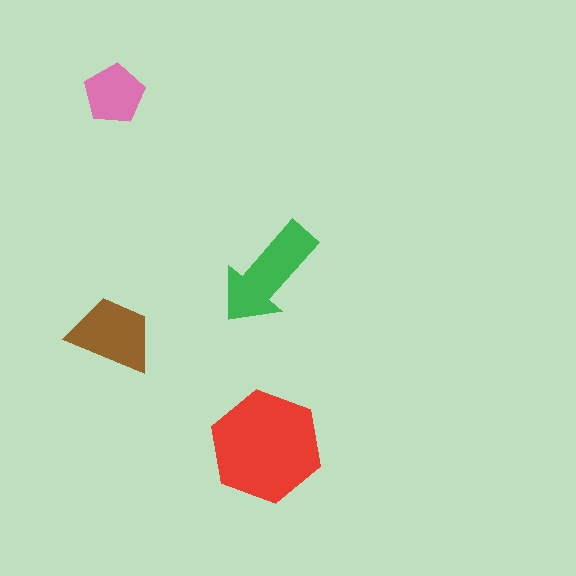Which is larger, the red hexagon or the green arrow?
The red hexagon.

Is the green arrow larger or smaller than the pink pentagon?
Larger.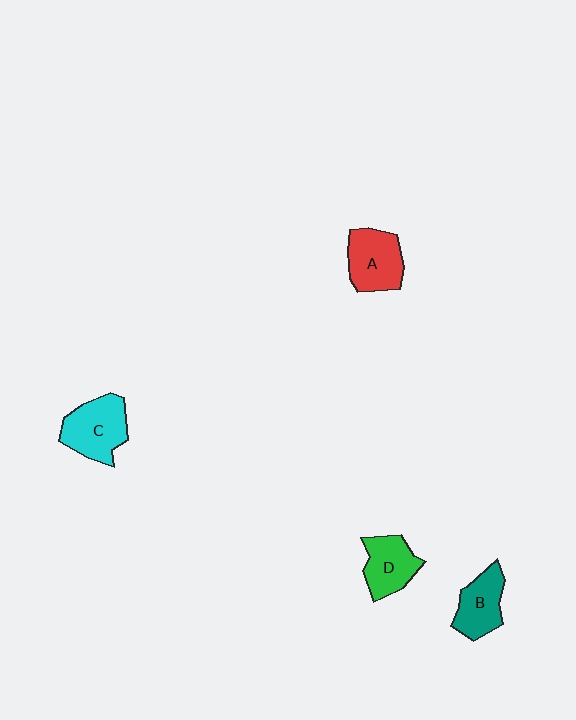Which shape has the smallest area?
Shape B (teal).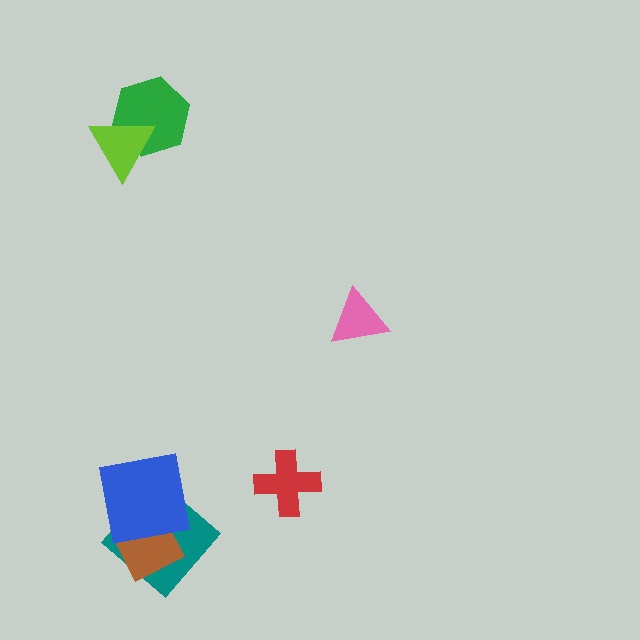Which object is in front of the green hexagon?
The lime triangle is in front of the green hexagon.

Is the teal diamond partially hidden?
Yes, it is partially covered by another shape.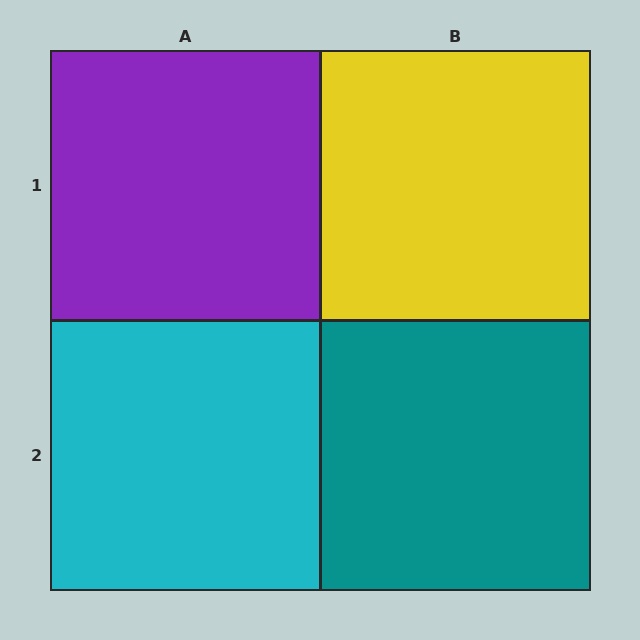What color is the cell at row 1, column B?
Yellow.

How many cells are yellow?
1 cell is yellow.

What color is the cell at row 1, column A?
Purple.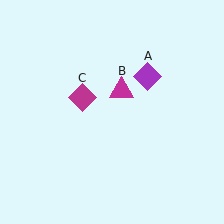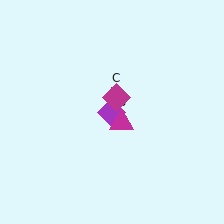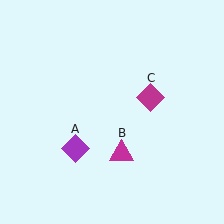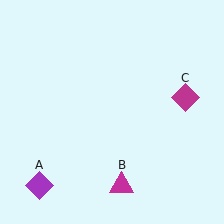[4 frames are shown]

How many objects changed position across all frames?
3 objects changed position: purple diamond (object A), magenta triangle (object B), magenta diamond (object C).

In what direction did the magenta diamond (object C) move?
The magenta diamond (object C) moved right.